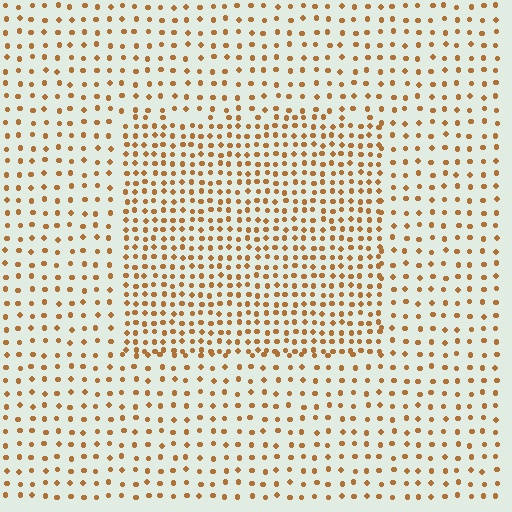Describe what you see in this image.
The image contains small brown elements arranged at two different densities. A rectangle-shaped region is visible where the elements are more densely packed than the surrounding area.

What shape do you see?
I see a rectangle.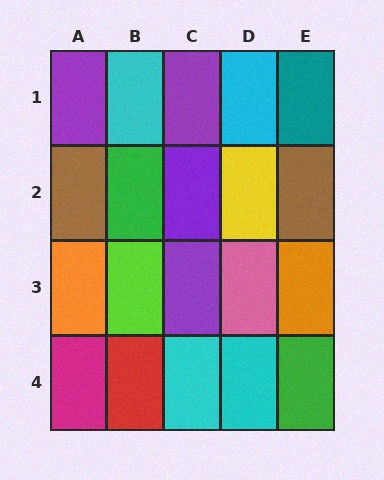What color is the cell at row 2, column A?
Brown.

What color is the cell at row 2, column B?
Green.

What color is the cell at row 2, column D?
Yellow.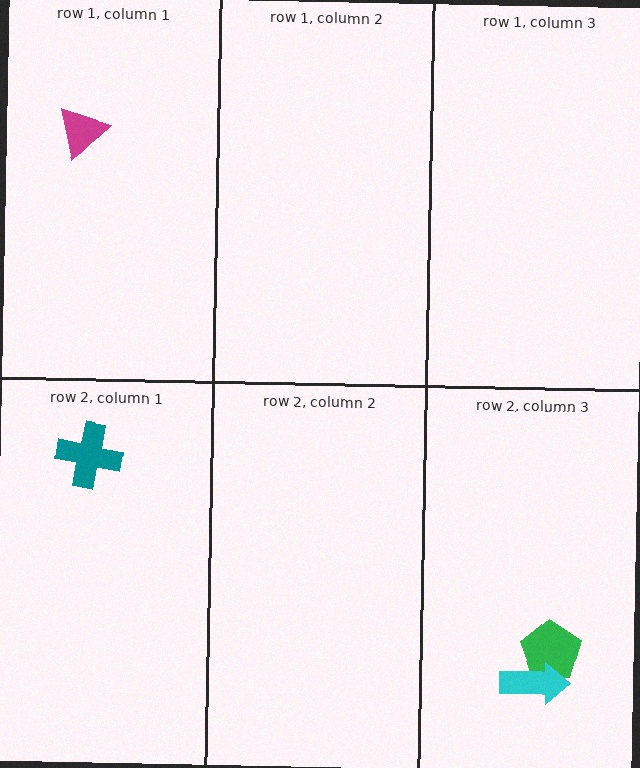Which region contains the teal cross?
The row 2, column 1 region.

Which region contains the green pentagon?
The row 2, column 3 region.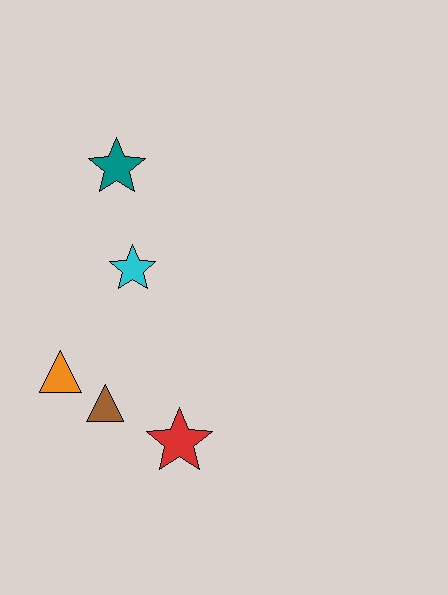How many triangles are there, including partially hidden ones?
There are 2 triangles.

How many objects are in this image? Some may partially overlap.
There are 5 objects.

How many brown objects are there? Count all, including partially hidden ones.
There is 1 brown object.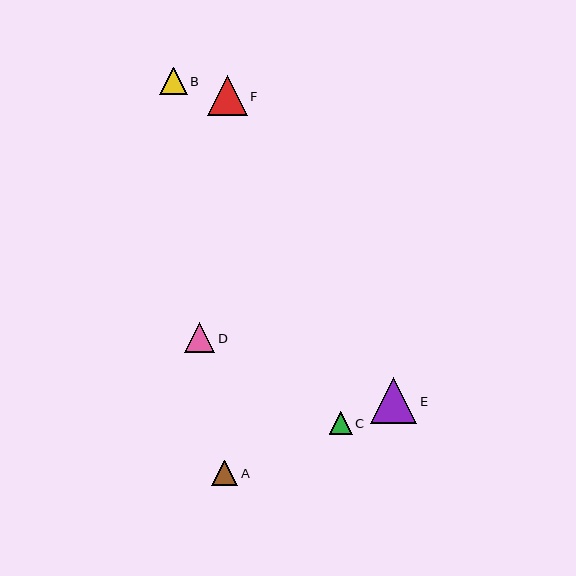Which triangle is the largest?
Triangle E is the largest with a size of approximately 46 pixels.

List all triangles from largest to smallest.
From largest to smallest: E, F, D, B, A, C.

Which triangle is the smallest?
Triangle C is the smallest with a size of approximately 23 pixels.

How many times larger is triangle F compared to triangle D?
Triangle F is approximately 1.3 times the size of triangle D.